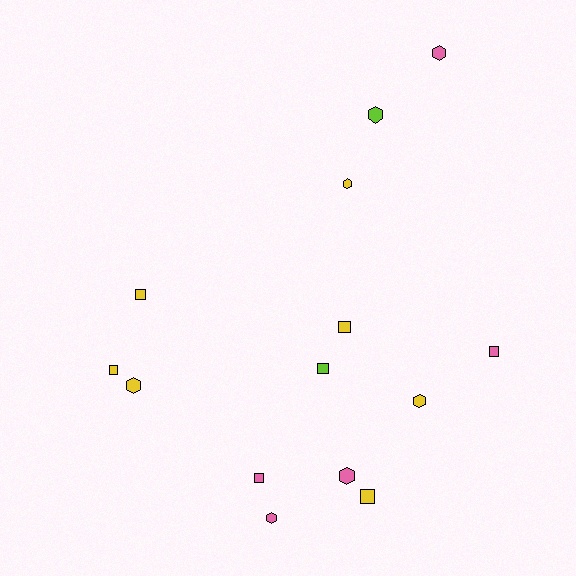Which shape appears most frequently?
Square, with 7 objects.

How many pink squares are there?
There are 2 pink squares.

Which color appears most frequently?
Yellow, with 7 objects.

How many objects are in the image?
There are 14 objects.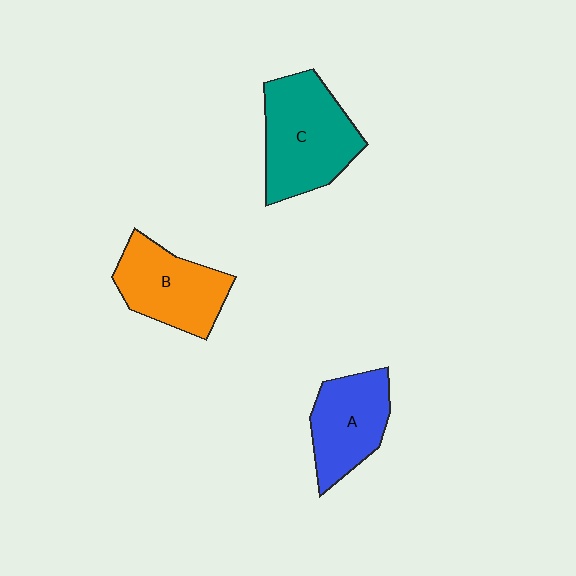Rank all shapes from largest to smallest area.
From largest to smallest: C (teal), B (orange), A (blue).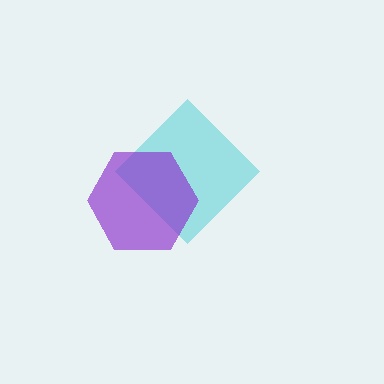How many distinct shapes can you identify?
There are 2 distinct shapes: a cyan diamond, a purple hexagon.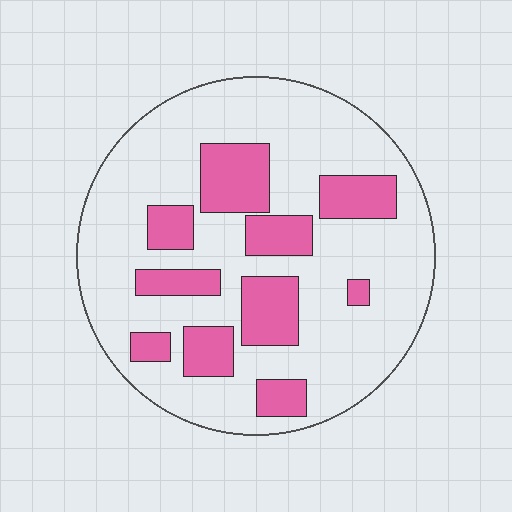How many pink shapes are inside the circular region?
10.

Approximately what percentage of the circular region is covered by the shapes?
Approximately 25%.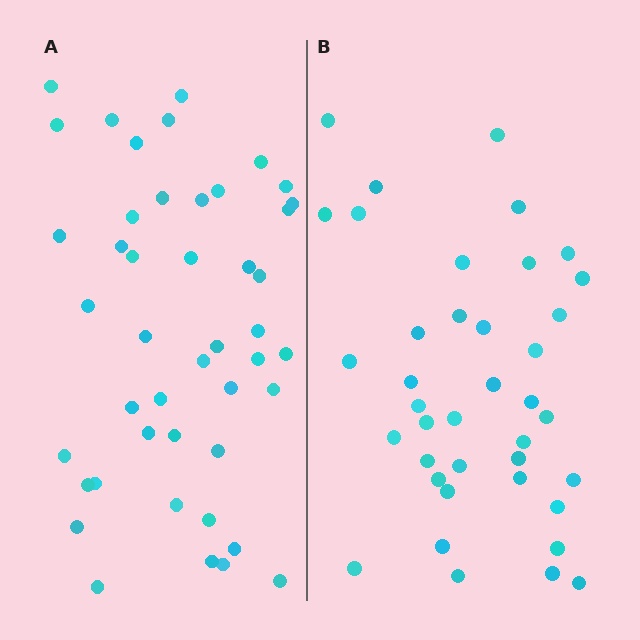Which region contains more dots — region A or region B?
Region A (the left region) has more dots.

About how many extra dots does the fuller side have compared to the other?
Region A has about 6 more dots than region B.